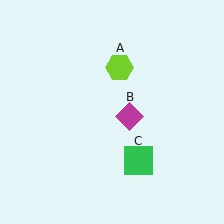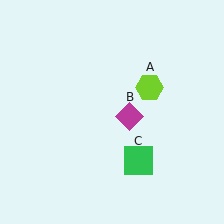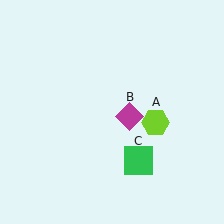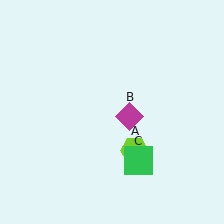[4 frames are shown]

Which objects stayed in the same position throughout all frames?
Magenta diamond (object B) and green square (object C) remained stationary.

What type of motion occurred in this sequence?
The lime hexagon (object A) rotated clockwise around the center of the scene.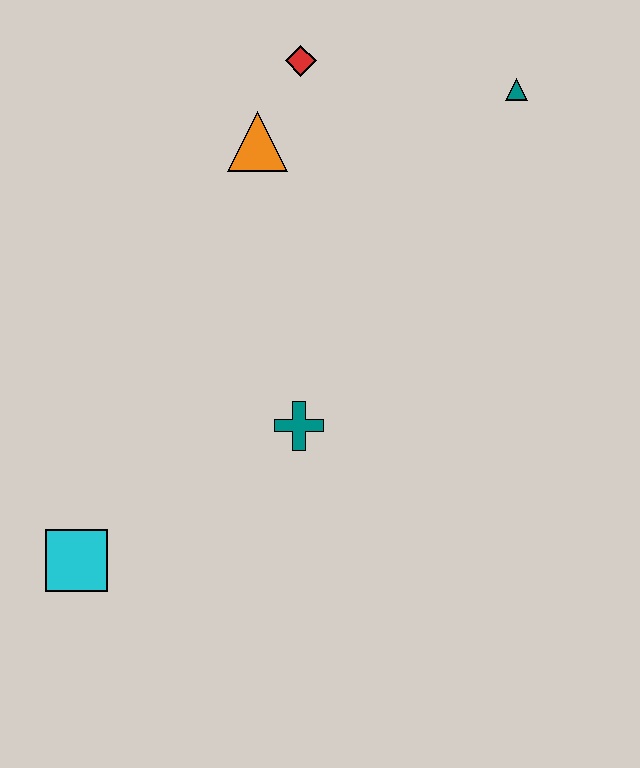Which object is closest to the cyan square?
The teal cross is closest to the cyan square.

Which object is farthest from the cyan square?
The teal triangle is farthest from the cyan square.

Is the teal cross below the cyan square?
No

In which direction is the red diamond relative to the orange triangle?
The red diamond is above the orange triangle.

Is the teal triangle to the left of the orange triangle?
No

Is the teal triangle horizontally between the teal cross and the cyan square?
No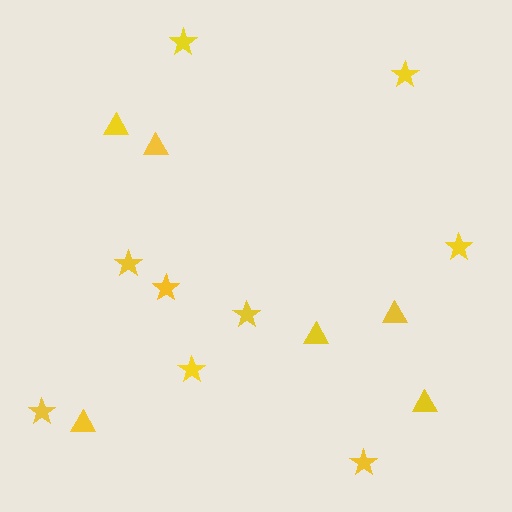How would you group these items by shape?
There are 2 groups: one group of stars (9) and one group of triangles (6).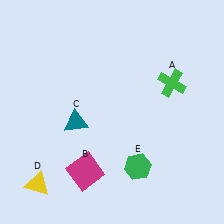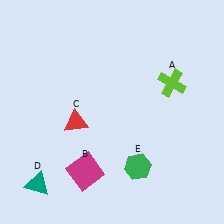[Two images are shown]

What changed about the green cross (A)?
In Image 1, A is green. In Image 2, it changed to lime.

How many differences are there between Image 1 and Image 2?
There are 3 differences between the two images.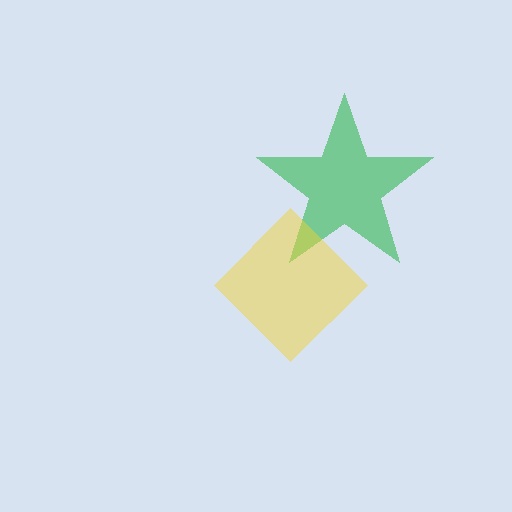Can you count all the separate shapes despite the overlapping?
Yes, there are 2 separate shapes.